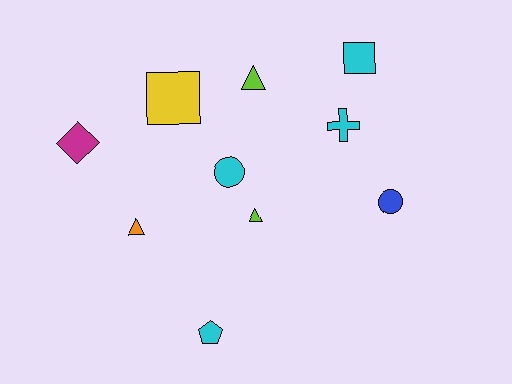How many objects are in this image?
There are 10 objects.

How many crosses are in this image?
There is 1 cross.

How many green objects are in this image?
There are no green objects.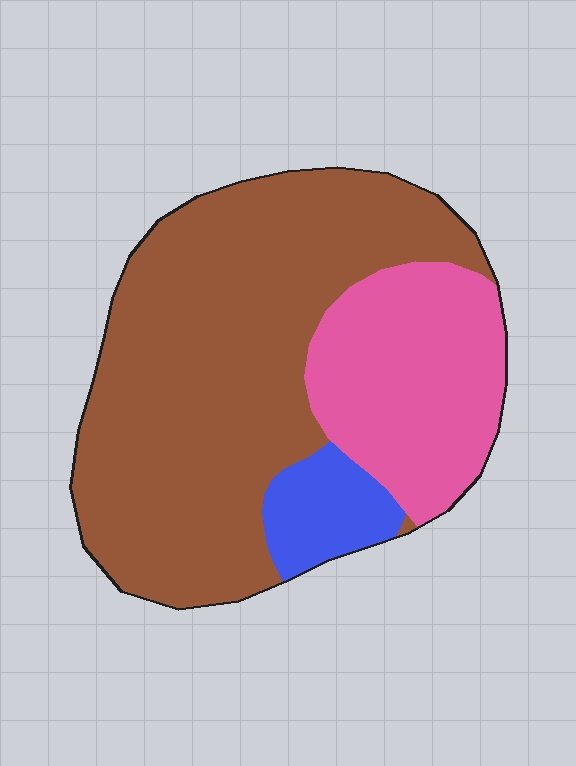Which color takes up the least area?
Blue, at roughly 10%.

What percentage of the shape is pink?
Pink covers about 25% of the shape.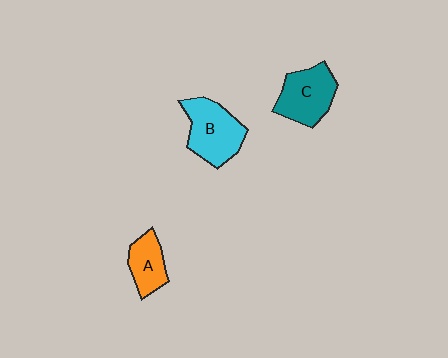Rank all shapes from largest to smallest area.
From largest to smallest: B (cyan), C (teal), A (orange).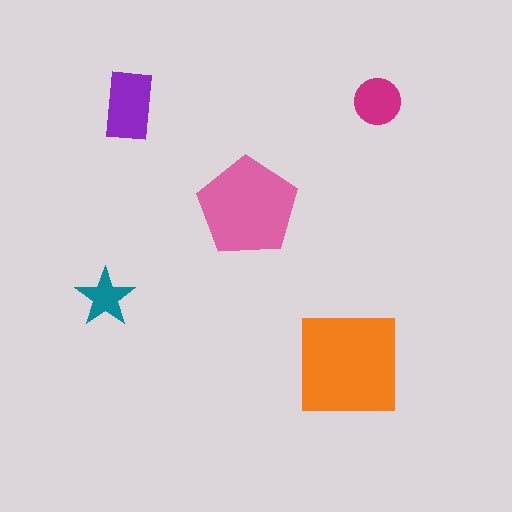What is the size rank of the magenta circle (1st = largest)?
4th.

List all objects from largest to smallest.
The orange square, the pink pentagon, the purple rectangle, the magenta circle, the teal star.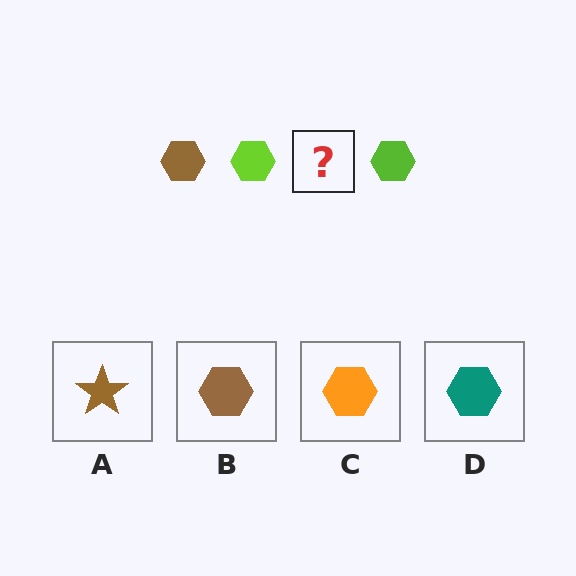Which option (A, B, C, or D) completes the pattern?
B.